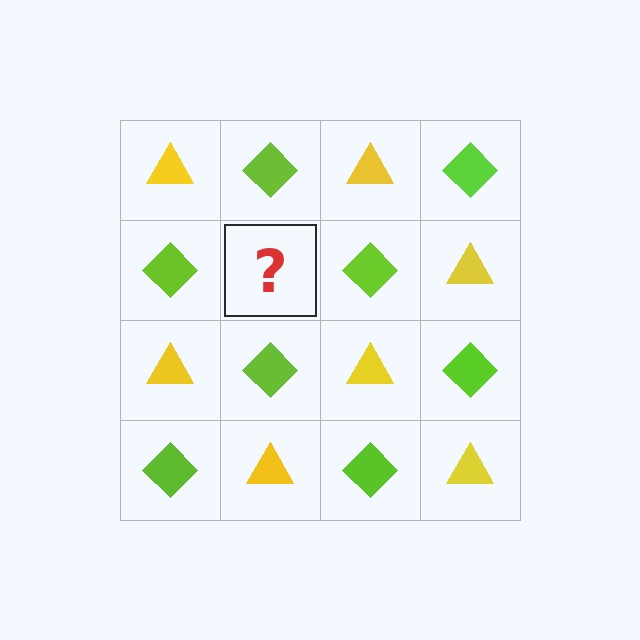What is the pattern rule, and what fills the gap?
The rule is that it alternates yellow triangle and lime diamond in a checkerboard pattern. The gap should be filled with a yellow triangle.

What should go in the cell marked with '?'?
The missing cell should contain a yellow triangle.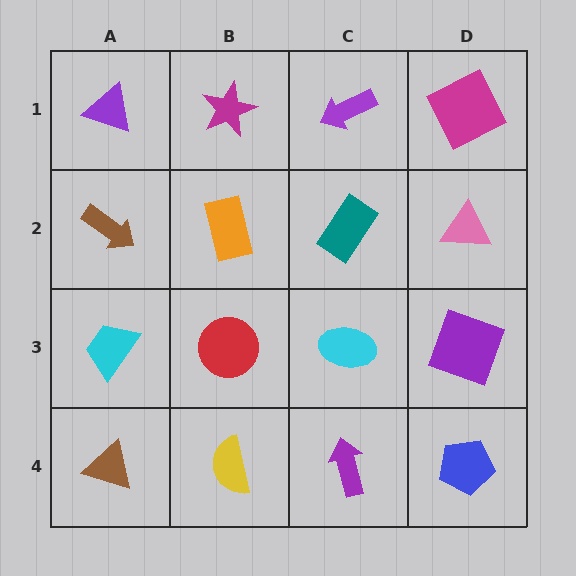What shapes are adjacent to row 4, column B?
A red circle (row 3, column B), a brown triangle (row 4, column A), a purple arrow (row 4, column C).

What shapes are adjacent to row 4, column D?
A purple square (row 3, column D), a purple arrow (row 4, column C).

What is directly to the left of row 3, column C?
A red circle.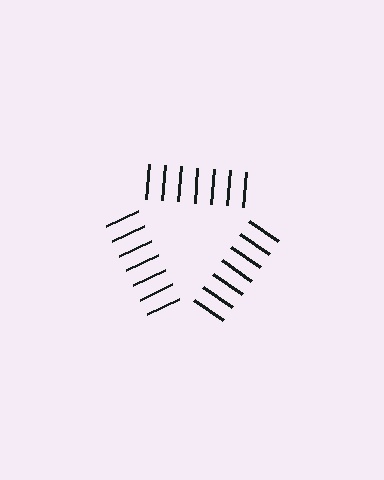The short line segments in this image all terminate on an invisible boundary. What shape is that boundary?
An illusory triangle — the line segments terminate on its edges but no continuous stroke is drawn.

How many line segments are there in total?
21 — 7 along each of the 3 edges.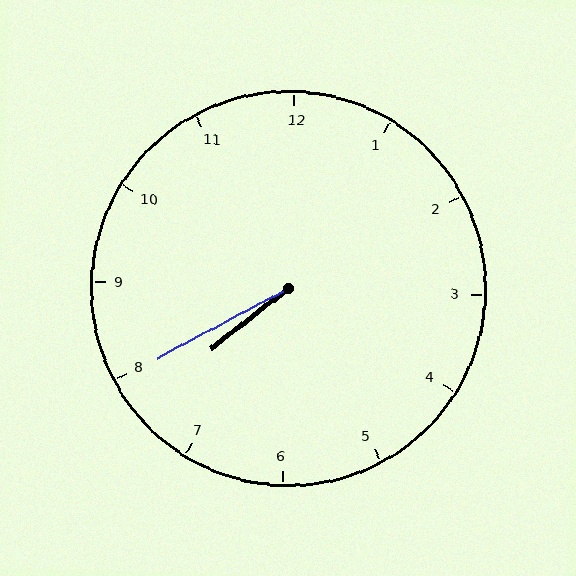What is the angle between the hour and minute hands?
Approximately 10 degrees.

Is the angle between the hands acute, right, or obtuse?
It is acute.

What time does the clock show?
7:40.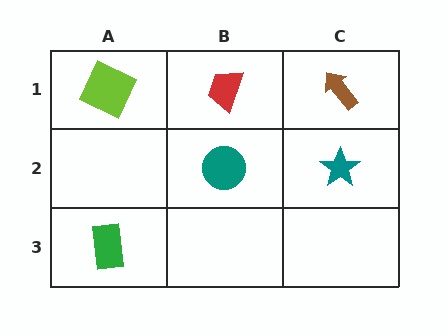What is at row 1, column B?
A red trapezoid.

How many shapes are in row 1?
3 shapes.